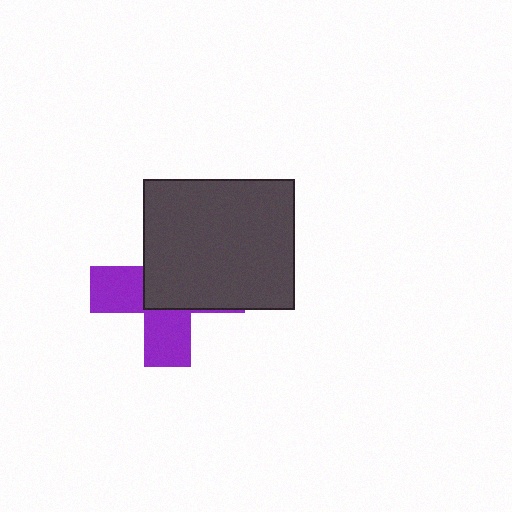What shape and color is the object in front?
The object in front is a dark gray rectangle.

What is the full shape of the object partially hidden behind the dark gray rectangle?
The partially hidden object is a purple cross.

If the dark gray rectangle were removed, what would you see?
You would see the complete purple cross.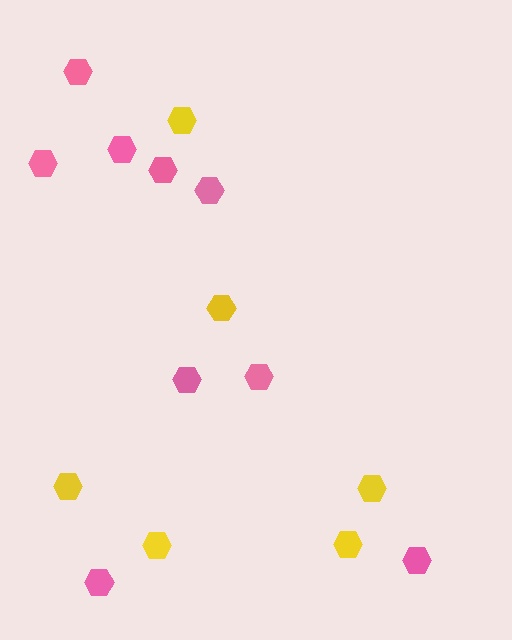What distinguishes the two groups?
There are 2 groups: one group of yellow hexagons (6) and one group of pink hexagons (9).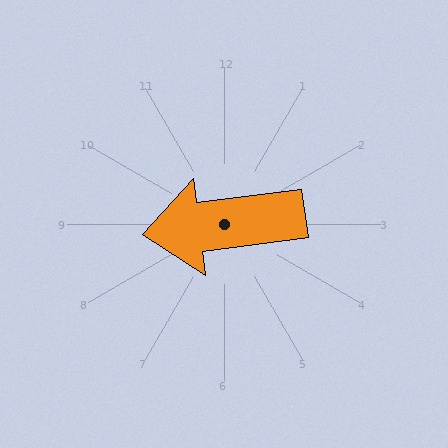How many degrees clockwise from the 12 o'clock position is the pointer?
Approximately 263 degrees.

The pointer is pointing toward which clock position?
Roughly 9 o'clock.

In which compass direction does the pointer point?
West.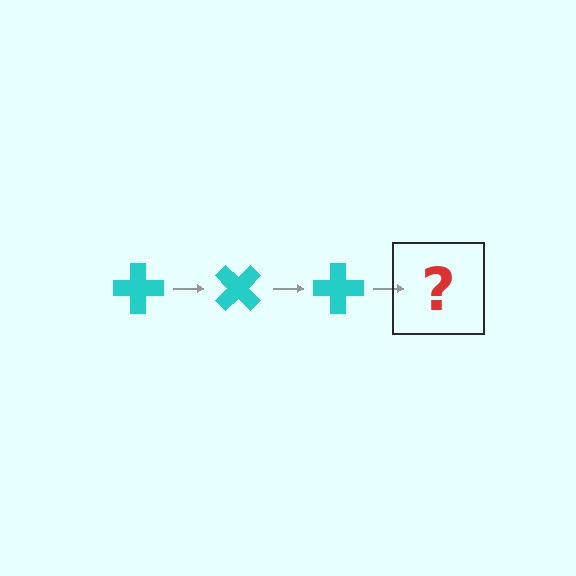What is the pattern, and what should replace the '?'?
The pattern is that the cross rotates 45 degrees each step. The '?' should be a cyan cross rotated 135 degrees.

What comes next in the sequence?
The next element should be a cyan cross rotated 135 degrees.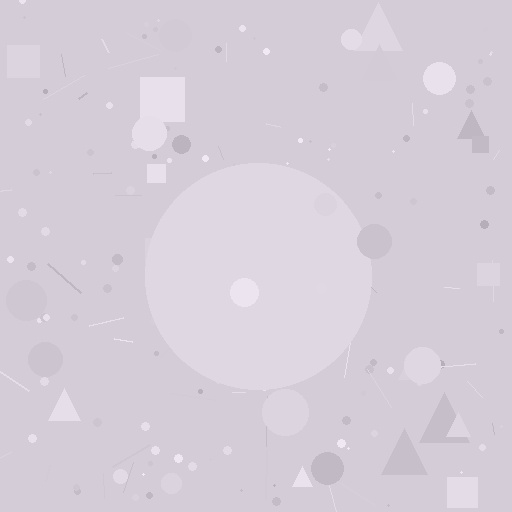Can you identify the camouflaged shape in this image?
The camouflaged shape is a circle.